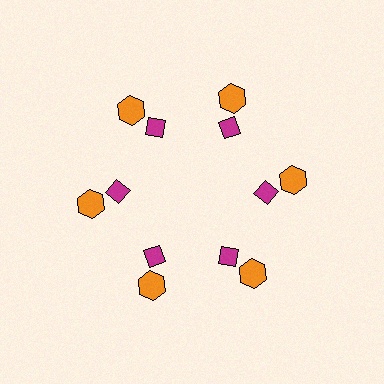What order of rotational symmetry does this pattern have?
This pattern has 6-fold rotational symmetry.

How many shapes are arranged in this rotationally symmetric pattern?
There are 12 shapes, arranged in 6 groups of 2.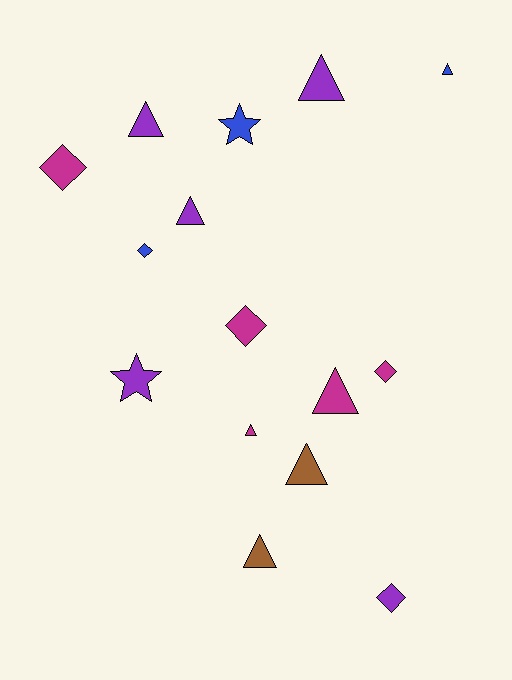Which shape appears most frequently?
Triangle, with 8 objects.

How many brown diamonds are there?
There are no brown diamonds.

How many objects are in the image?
There are 15 objects.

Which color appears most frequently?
Magenta, with 5 objects.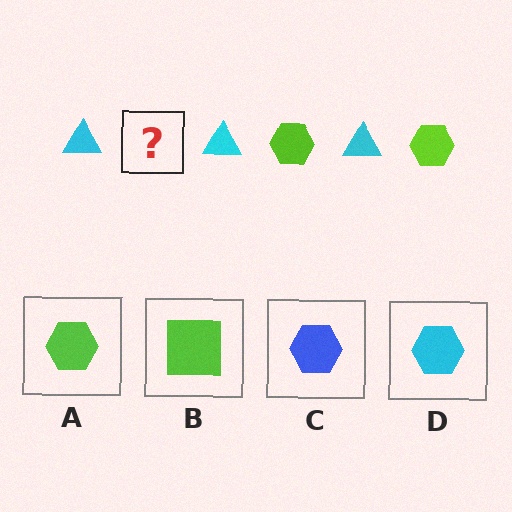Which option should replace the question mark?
Option A.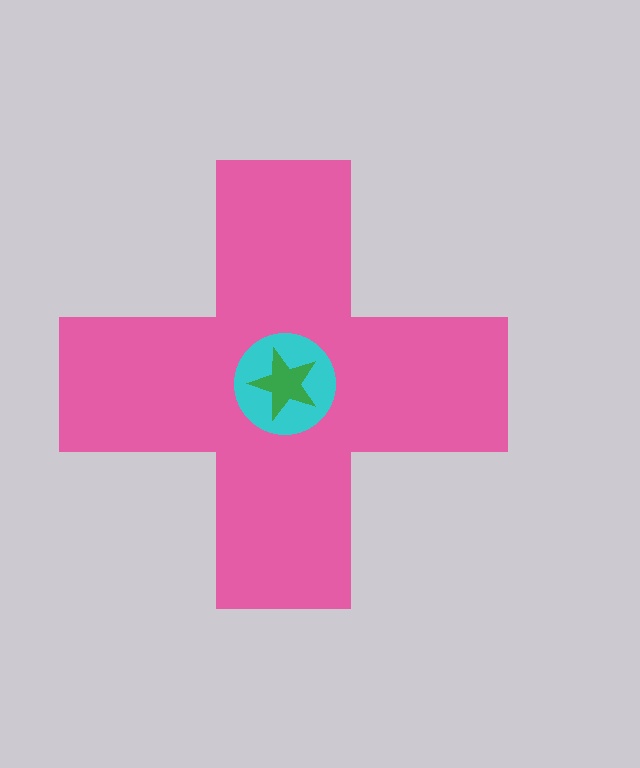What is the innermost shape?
The green star.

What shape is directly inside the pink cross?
The cyan circle.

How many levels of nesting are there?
3.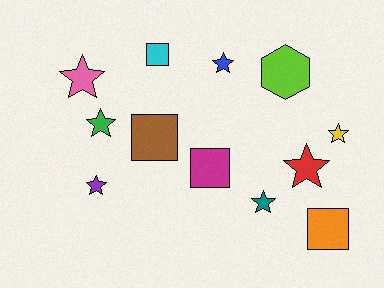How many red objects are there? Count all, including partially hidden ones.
There is 1 red object.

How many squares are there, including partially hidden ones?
There are 4 squares.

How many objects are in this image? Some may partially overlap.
There are 12 objects.